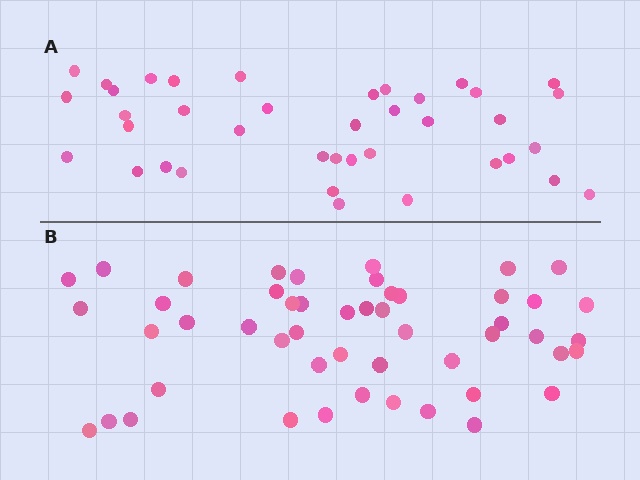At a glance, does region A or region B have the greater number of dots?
Region B (the bottom region) has more dots.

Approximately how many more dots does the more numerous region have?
Region B has roughly 12 or so more dots than region A.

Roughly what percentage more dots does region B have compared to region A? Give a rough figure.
About 30% more.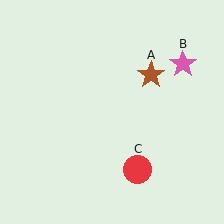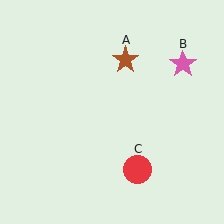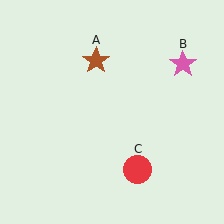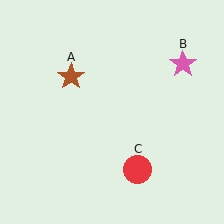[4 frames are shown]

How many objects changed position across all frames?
1 object changed position: brown star (object A).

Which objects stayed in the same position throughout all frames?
Pink star (object B) and red circle (object C) remained stationary.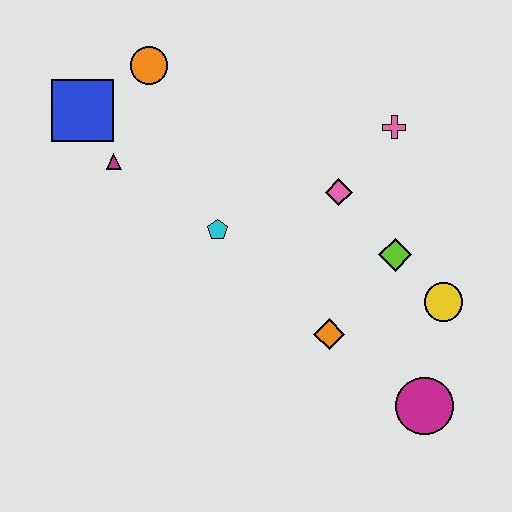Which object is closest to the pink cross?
The pink diamond is closest to the pink cross.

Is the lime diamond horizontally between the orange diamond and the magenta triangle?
No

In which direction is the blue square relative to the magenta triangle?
The blue square is above the magenta triangle.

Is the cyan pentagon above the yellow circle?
Yes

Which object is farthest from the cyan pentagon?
The magenta circle is farthest from the cyan pentagon.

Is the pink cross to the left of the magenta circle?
Yes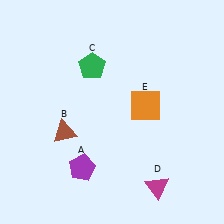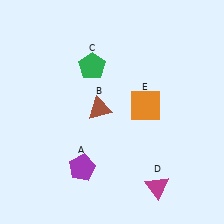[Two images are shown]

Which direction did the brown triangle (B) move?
The brown triangle (B) moved right.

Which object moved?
The brown triangle (B) moved right.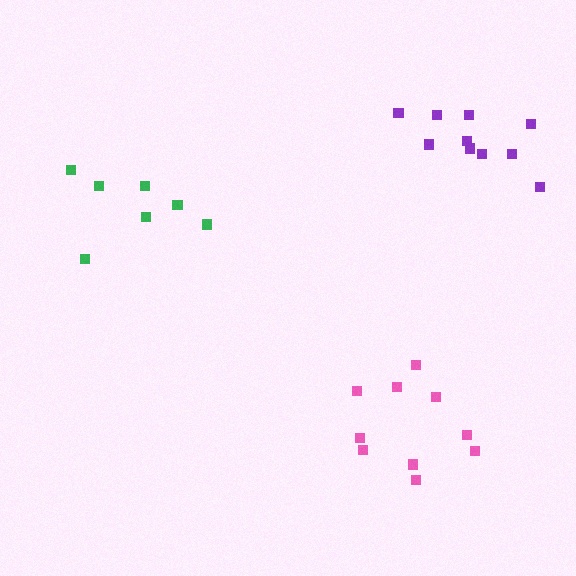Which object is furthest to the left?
The green cluster is leftmost.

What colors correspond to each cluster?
The clusters are colored: green, pink, purple.